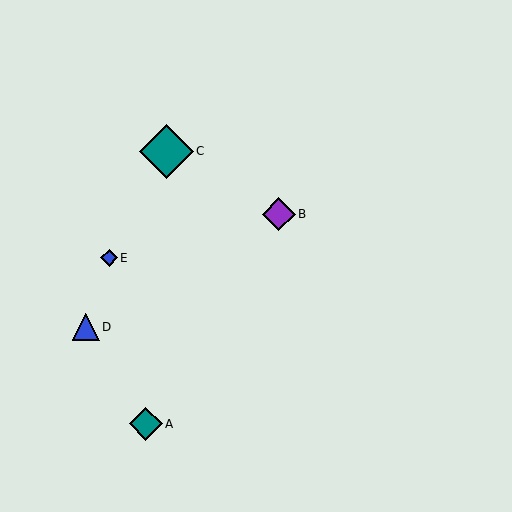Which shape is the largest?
The teal diamond (labeled C) is the largest.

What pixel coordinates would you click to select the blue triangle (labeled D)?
Click at (86, 327) to select the blue triangle D.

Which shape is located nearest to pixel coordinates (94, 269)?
The blue diamond (labeled E) at (109, 258) is nearest to that location.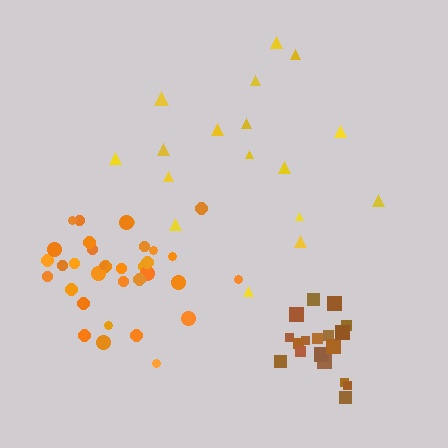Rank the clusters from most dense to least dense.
brown, orange, yellow.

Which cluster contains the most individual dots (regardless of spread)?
Orange (34).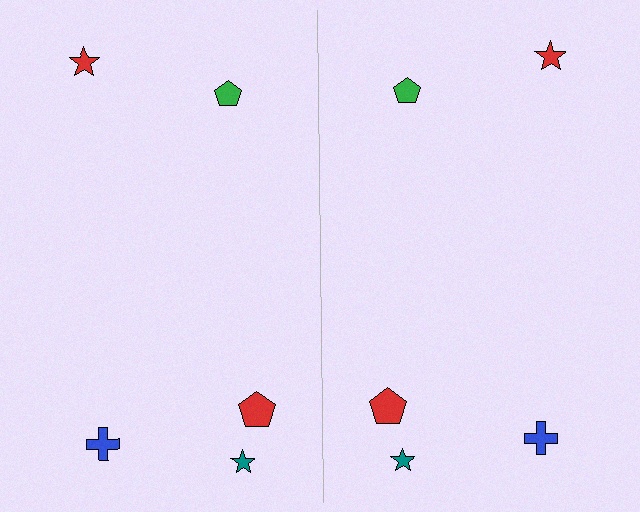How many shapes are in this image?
There are 10 shapes in this image.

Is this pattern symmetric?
Yes, this pattern has bilateral (reflection) symmetry.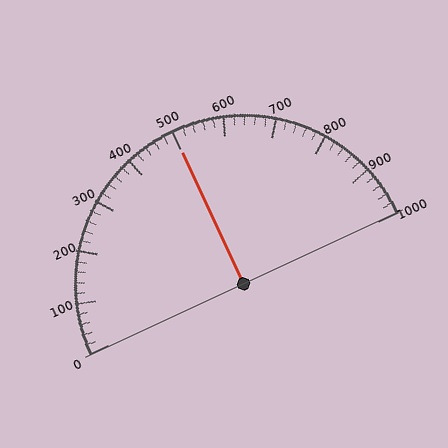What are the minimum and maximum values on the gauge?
The gauge ranges from 0 to 1000.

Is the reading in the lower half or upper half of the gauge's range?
The reading is in the upper half of the range (0 to 1000).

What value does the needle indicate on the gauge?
The needle indicates approximately 500.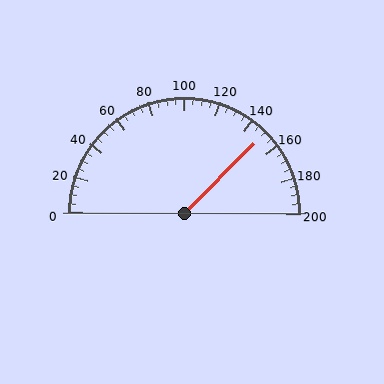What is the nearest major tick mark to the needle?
The nearest major tick mark is 160.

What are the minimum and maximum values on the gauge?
The gauge ranges from 0 to 200.